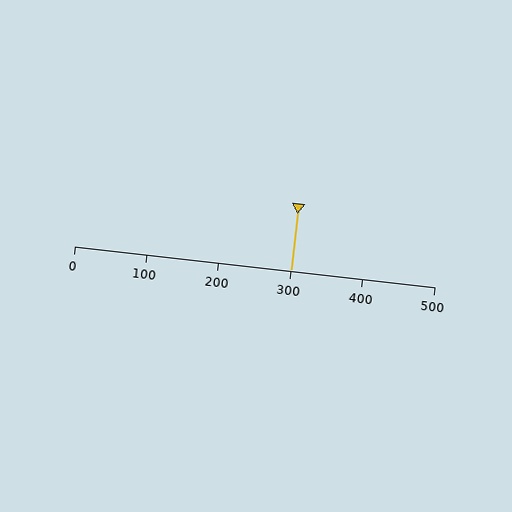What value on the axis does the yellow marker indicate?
The marker indicates approximately 300.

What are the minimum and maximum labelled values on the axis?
The axis runs from 0 to 500.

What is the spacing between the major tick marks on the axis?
The major ticks are spaced 100 apart.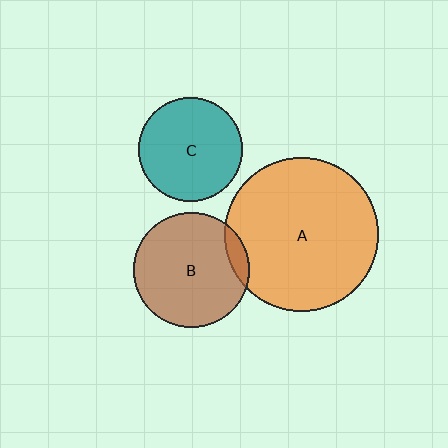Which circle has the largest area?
Circle A (orange).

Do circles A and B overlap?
Yes.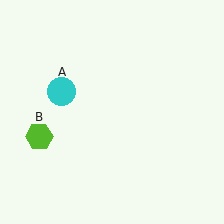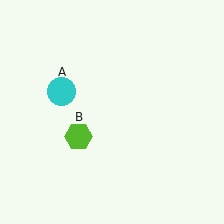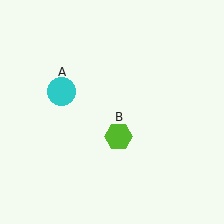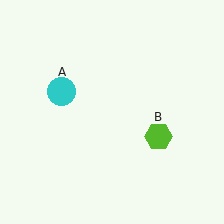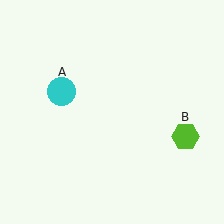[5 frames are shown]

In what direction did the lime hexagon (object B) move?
The lime hexagon (object B) moved right.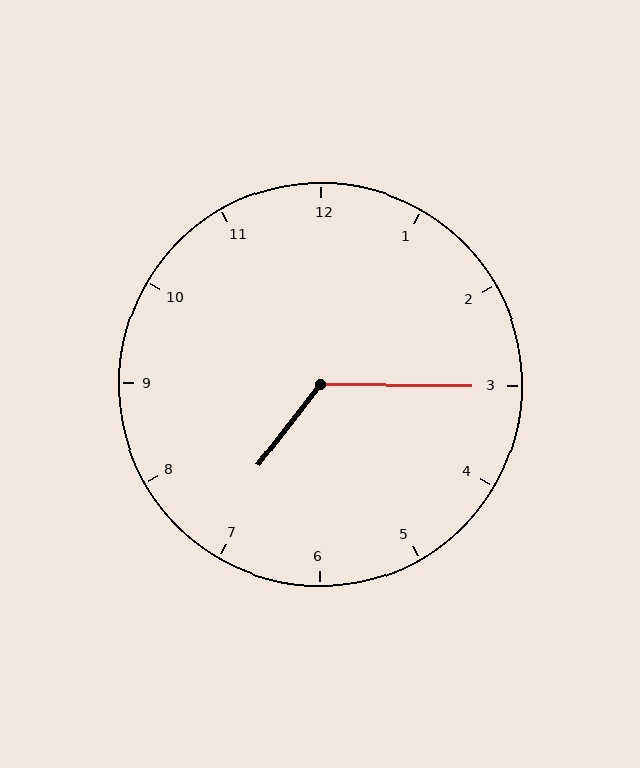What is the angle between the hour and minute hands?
Approximately 128 degrees.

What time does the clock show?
7:15.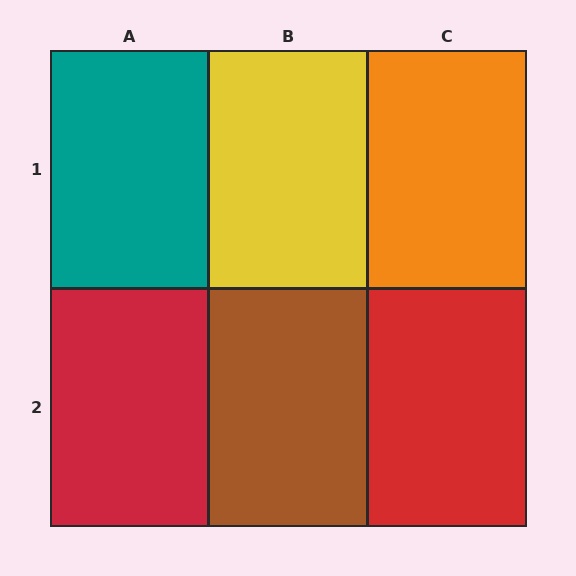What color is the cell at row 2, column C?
Red.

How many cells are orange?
1 cell is orange.